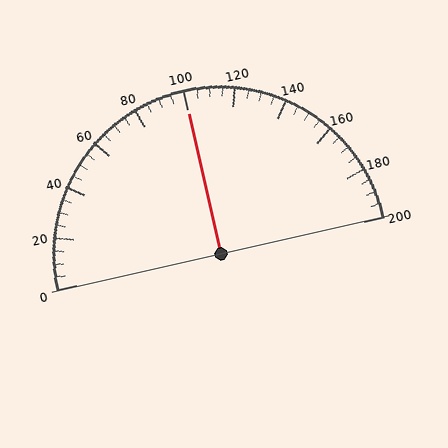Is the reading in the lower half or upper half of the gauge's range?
The reading is in the upper half of the range (0 to 200).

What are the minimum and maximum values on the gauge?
The gauge ranges from 0 to 200.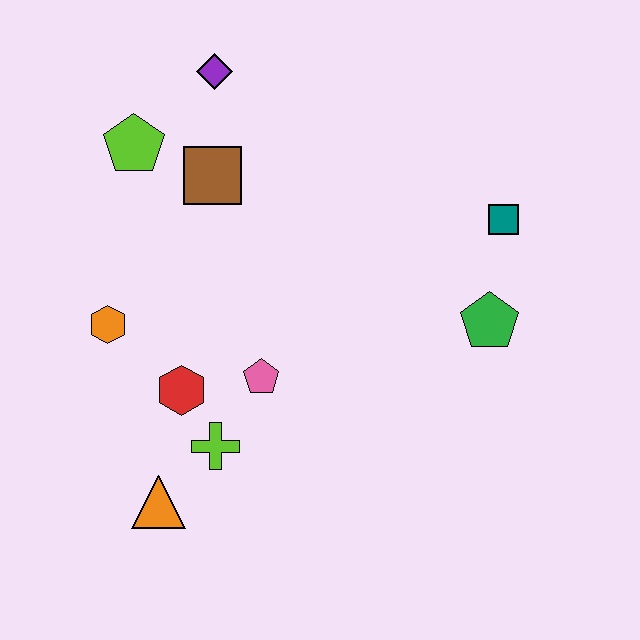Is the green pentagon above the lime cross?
Yes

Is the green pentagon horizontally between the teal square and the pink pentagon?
Yes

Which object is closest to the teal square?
The green pentagon is closest to the teal square.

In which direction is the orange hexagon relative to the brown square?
The orange hexagon is below the brown square.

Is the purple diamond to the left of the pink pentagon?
Yes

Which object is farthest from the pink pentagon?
The purple diamond is farthest from the pink pentagon.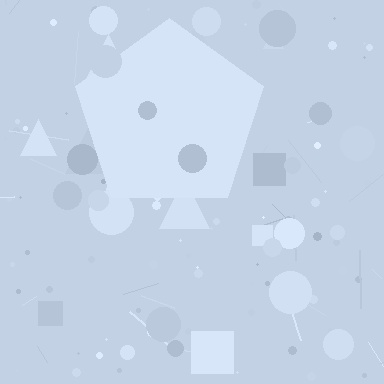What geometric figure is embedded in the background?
A pentagon is embedded in the background.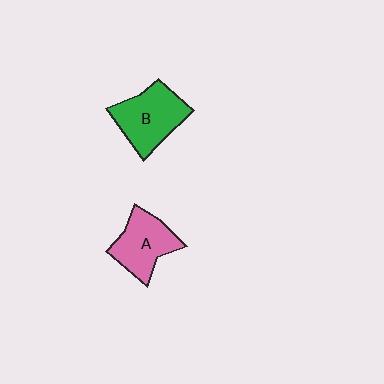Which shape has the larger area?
Shape B (green).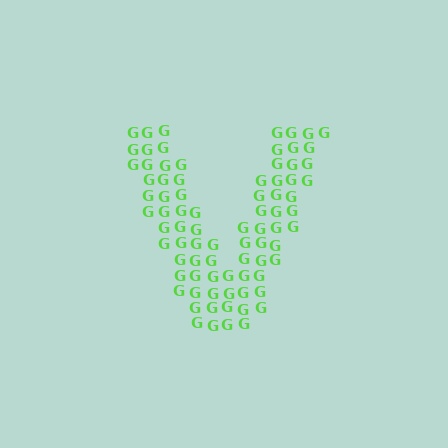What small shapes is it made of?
It is made of small letter G's.